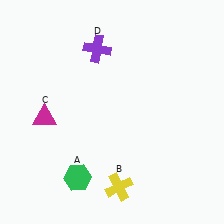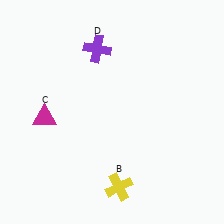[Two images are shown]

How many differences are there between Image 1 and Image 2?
There is 1 difference between the two images.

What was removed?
The green hexagon (A) was removed in Image 2.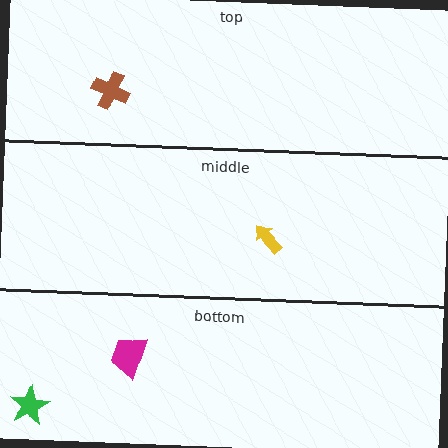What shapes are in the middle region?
The yellow arrow.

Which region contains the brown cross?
The top region.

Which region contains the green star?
The bottom region.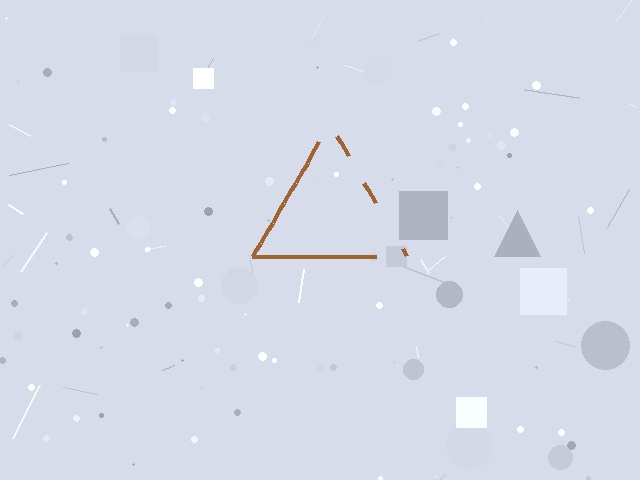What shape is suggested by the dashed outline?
The dashed outline suggests a triangle.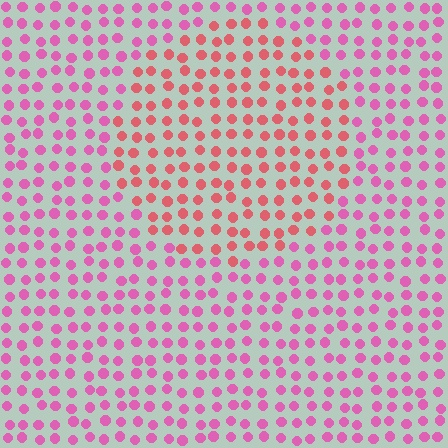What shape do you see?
I see a circle.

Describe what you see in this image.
The image is filled with small pink elements in a uniform arrangement. A circle-shaped region is visible where the elements are tinted to a slightly different hue, forming a subtle color boundary.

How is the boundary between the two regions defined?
The boundary is defined purely by a slight shift in hue (about 34 degrees). Spacing, size, and orientation are identical on both sides.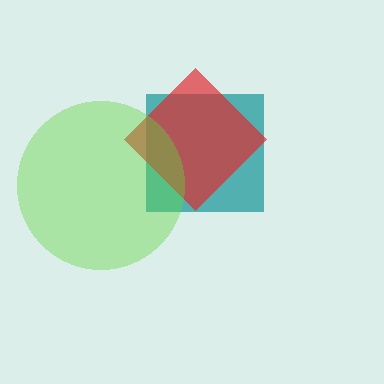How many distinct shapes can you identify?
There are 3 distinct shapes: a teal square, a red diamond, a lime circle.